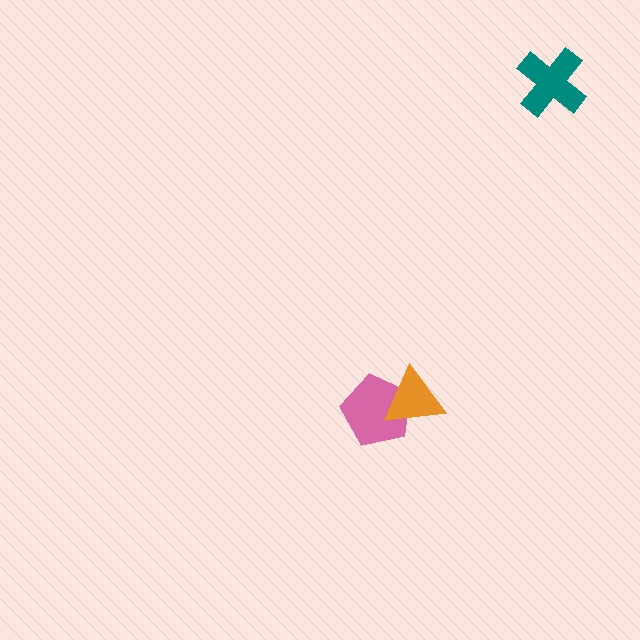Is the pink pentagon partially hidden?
Yes, it is partially covered by another shape.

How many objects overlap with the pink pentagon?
1 object overlaps with the pink pentagon.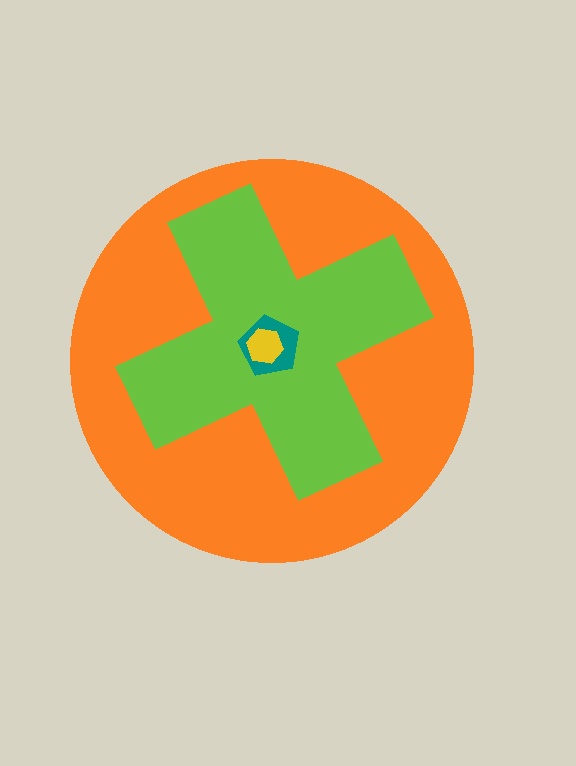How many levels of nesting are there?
4.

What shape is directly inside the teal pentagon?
The yellow hexagon.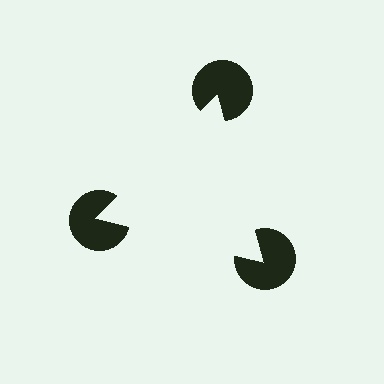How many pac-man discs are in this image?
There are 3 — one at each vertex of the illusory triangle.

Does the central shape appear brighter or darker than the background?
It typically appears slightly brighter than the background, even though no actual brightness change is drawn.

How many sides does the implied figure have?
3 sides.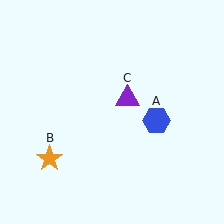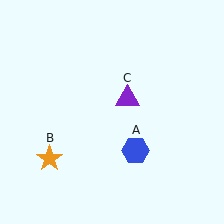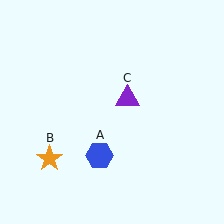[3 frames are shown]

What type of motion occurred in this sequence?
The blue hexagon (object A) rotated clockwise around the center of the scene.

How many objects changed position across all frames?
1 object changed position: blue hexagon (object A).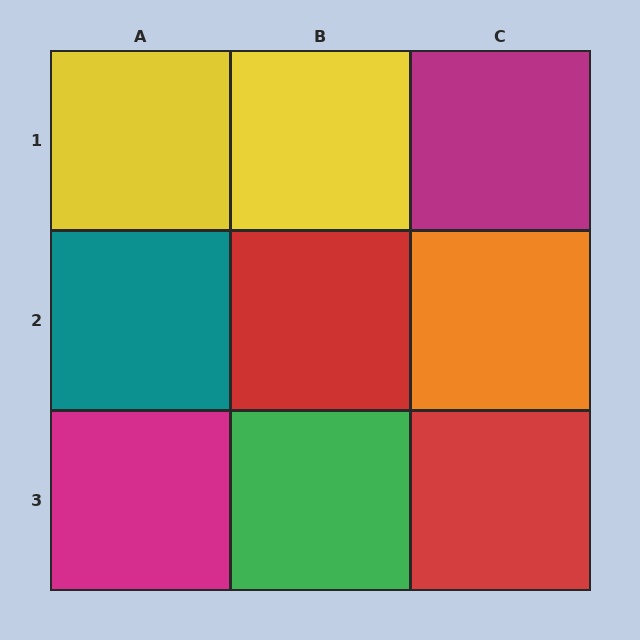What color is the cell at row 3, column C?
Red.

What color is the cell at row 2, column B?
Red.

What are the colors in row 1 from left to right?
Yellow, yellow, magenta.